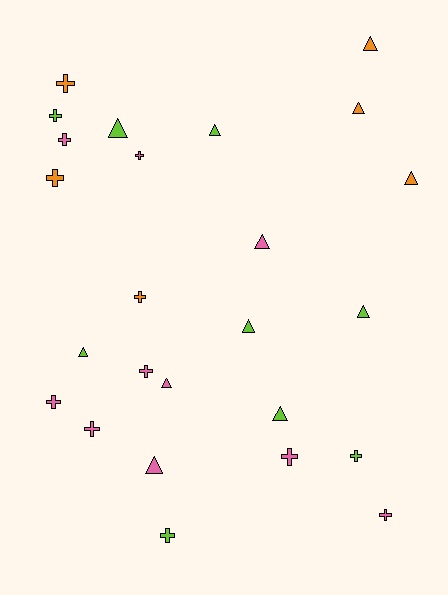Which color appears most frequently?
Pink, with 10 objects.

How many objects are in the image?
There are 25 objects.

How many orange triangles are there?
There are 3 orange triangles.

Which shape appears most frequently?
Cross, with 13 objects.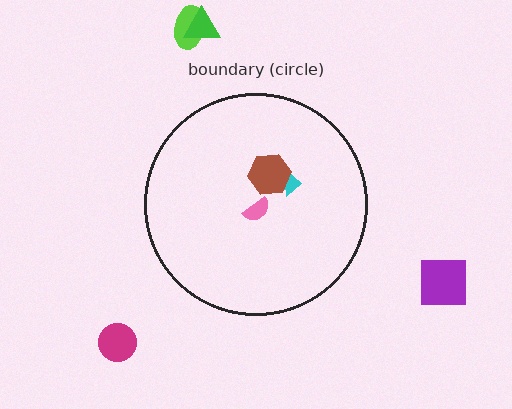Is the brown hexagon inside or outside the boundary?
Inside.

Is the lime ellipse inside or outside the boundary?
Outside.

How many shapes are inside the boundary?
3 inside, 4 outside.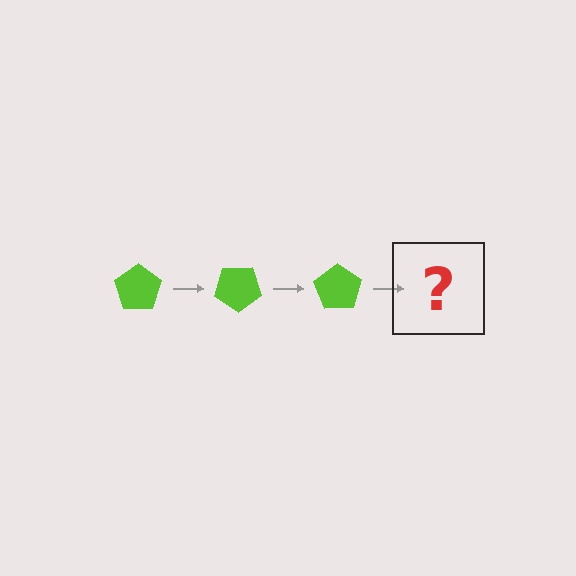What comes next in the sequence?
The next element should be a lime pentagon rotated 105 degrees.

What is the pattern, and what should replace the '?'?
The pattern is that the pentagon rotates 35 degrees each step. The '?' should be a lime pentagon rotated 105 degrees.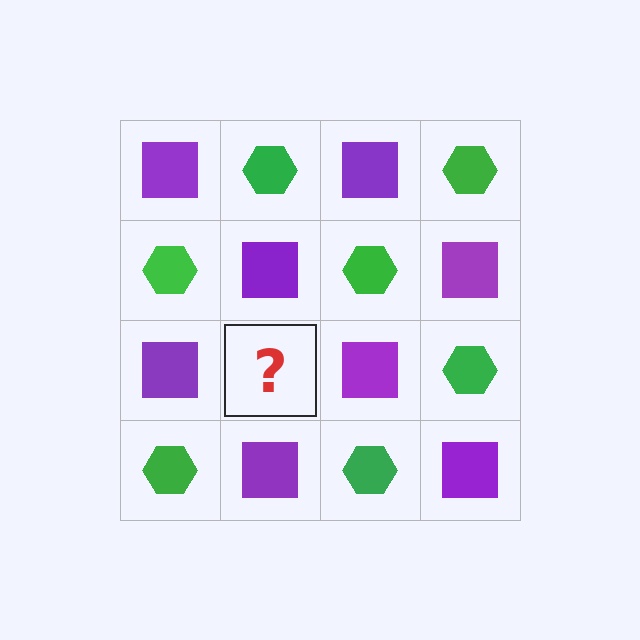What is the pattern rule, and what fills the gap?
The rule is that it alternates purple square and green hexagon in a checkerboard pattern. The gap should be filled with a green hexagon.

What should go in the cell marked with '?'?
The missing cell should contain a green hexagon.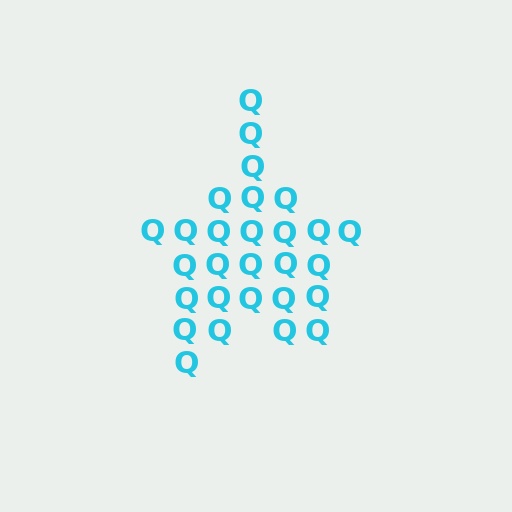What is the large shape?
The large shape is a star.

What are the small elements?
The small elements are letter Q's.